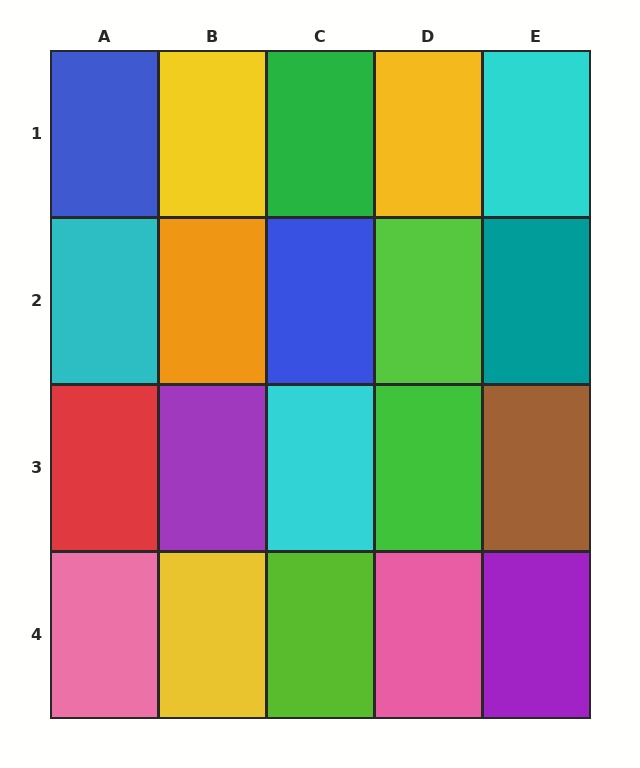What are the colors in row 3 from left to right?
Red, purple, cyan, green, brown.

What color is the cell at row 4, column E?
Purple.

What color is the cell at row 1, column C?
Green.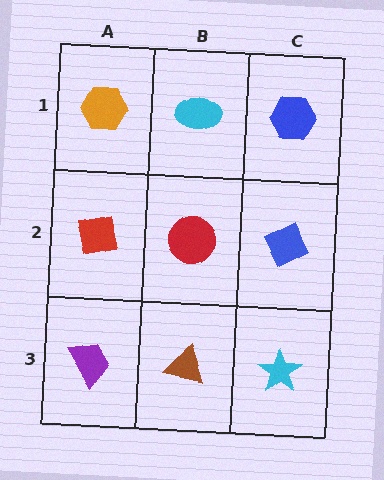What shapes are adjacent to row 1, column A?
A red square (row 2, column A), a cyan ellipse (row 1, column B).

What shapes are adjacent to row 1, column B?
A red circle (row 2, column B), an orange hexagon (row 1, column A), a blue hexagon (row 1, column C).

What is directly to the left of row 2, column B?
A red square.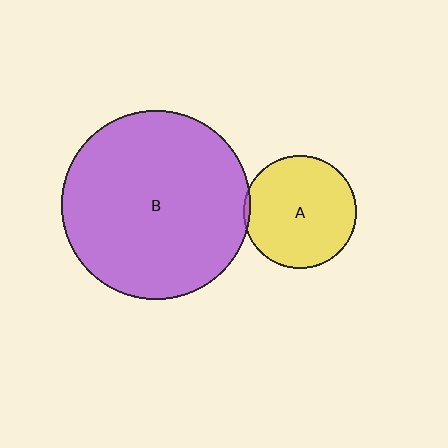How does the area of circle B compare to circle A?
Approximately 2.8 times.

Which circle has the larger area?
Circle B (purple).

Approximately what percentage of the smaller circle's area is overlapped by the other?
Approximately 5%.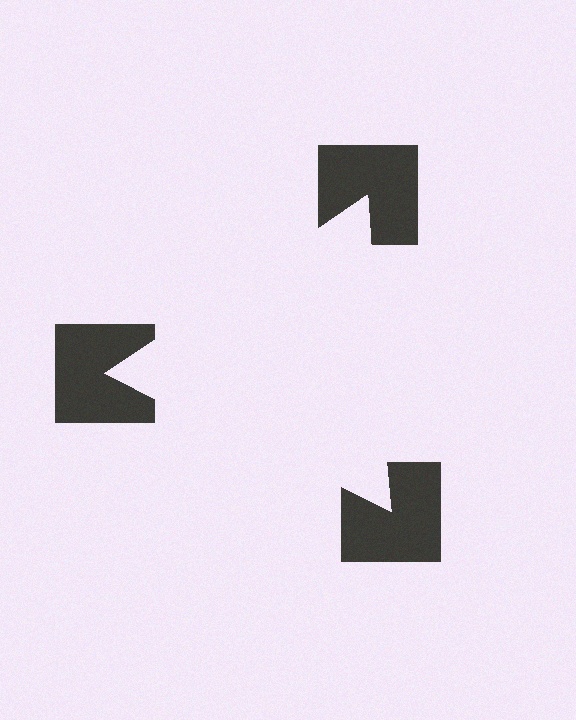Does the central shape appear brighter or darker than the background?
It typically appears slightly brighter than the background, even though no actual brightness change is drawn.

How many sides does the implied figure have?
3 sides.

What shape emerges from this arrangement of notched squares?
An illusory triangle — its edges are inferred from the aligned wedge cuts in the notched squares, not physically drawn.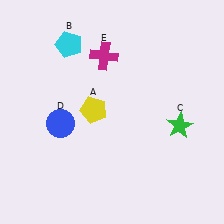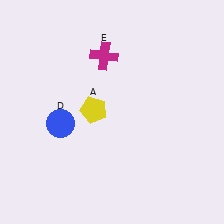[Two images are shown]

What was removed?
The green star (C), the cyan pentagon (B) were removed in Image 2.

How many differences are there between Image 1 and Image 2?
There are 2 differences between the two images.